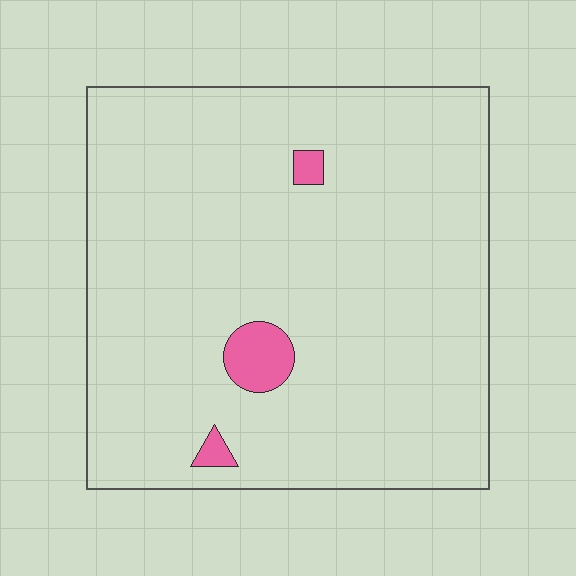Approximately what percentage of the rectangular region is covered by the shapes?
Approximately 5%.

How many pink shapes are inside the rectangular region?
3.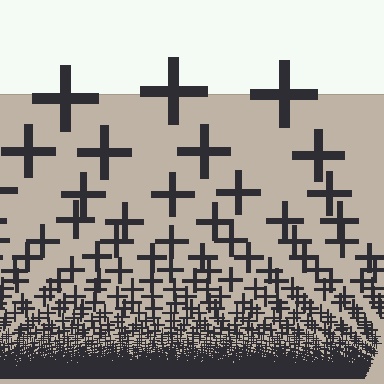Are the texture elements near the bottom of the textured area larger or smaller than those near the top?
Smaller. The gradient is inverted — elements near the bottom are smaller and denser.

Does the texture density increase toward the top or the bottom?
Density increases toward the bottom.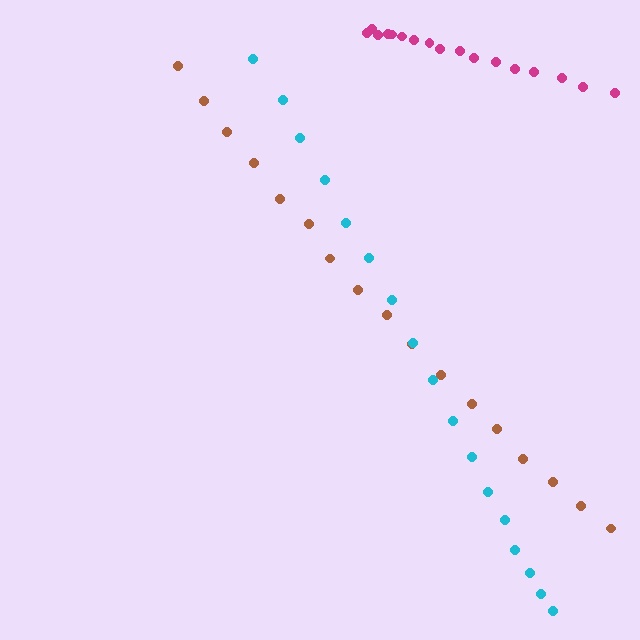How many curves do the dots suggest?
There are 3 distinct paths.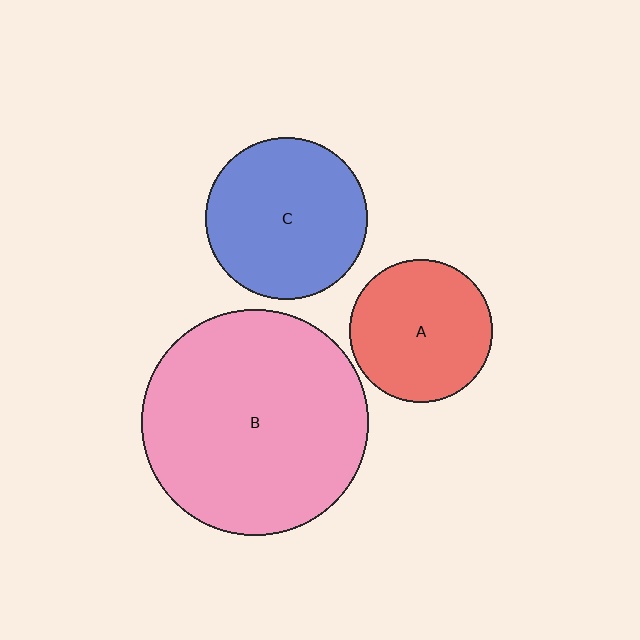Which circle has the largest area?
Circle B (pink).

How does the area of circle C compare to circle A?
Approximately 1.3 times.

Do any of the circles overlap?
No, none of the circles overlap.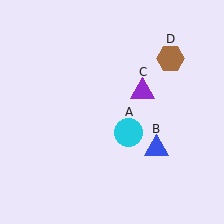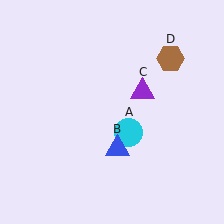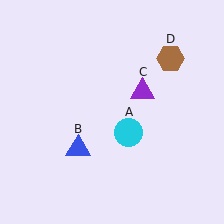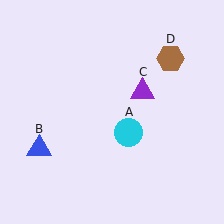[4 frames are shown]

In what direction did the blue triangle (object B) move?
The blue triangle (object B) moved left.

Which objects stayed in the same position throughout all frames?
Cyan circle (object A) and purple triangle (object C) and brown hexagon (object D) remained stationary.